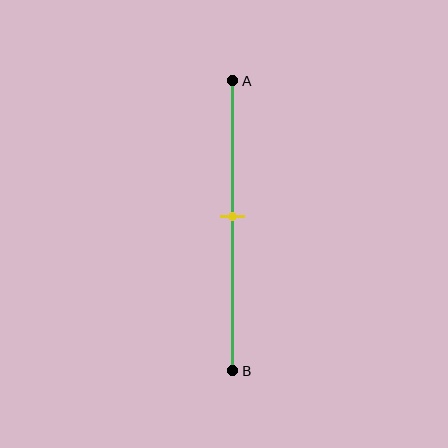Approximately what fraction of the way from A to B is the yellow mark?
The yellow mark is approximately 45% of the way from A to B.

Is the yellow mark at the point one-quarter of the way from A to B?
No, the mark is at about 45% from A, not at the 25% one-quarter point.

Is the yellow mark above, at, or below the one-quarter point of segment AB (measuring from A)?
The yellow mark is below the one-quarter point of segment AB.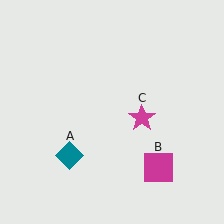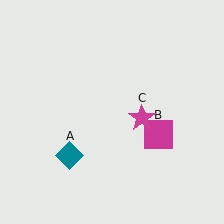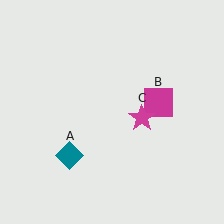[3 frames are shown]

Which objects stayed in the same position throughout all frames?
Teal diamond (object A) and magenta star (object C) remained stationary.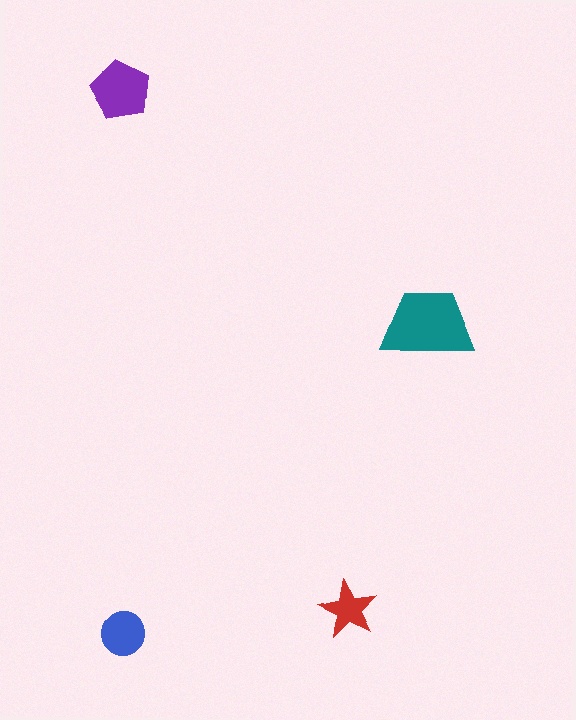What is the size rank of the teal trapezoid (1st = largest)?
1st.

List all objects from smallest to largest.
The red star, the blue circle, the purple pentagon, the teal trapezoid.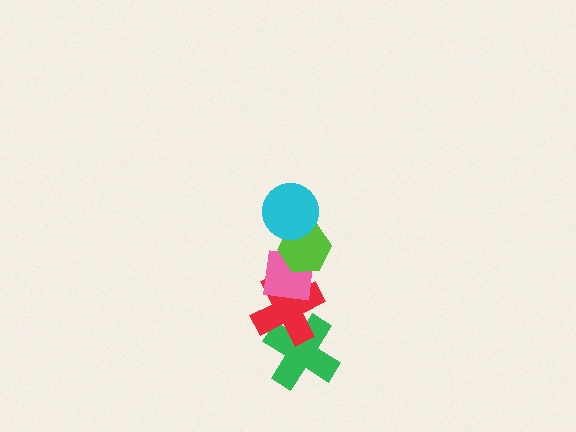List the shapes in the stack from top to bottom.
From top to bottom: the cyan circle, the lime hexagon, the pink square, the red cross, the green cross.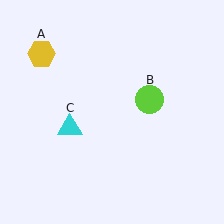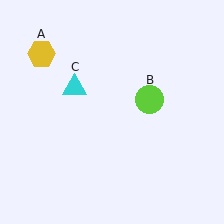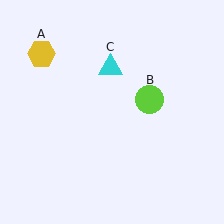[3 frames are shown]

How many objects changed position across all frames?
1 object changed position: cyan triangle (object C).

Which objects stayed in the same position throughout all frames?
Yellow hexagon (object A) and lime circle (object B) remained stationary.